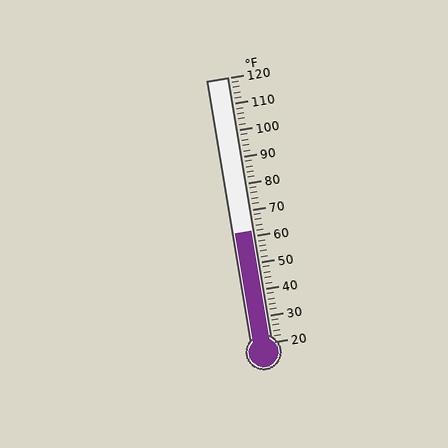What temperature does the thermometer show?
The thermometer shows approximately 62°F.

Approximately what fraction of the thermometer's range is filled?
The thermometer is filled to approximately 40% of its range.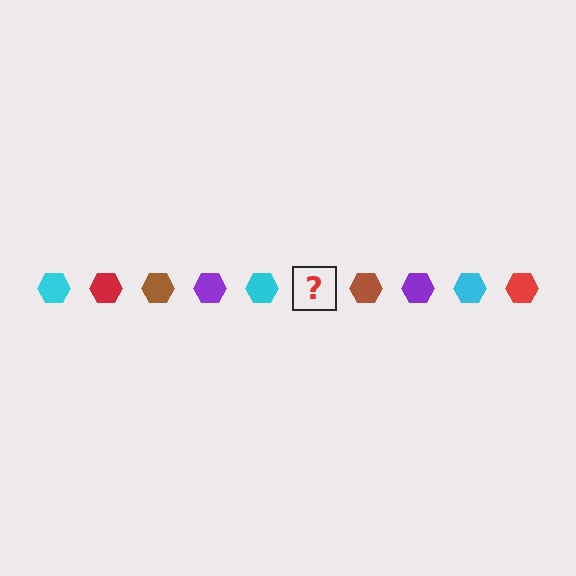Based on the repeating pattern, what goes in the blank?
The blank should be a red hexagon.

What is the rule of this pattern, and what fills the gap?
The rule is that the pattern cycles through cyan, red, brown, purple hexagons. The gap should be filled with a red hexagon.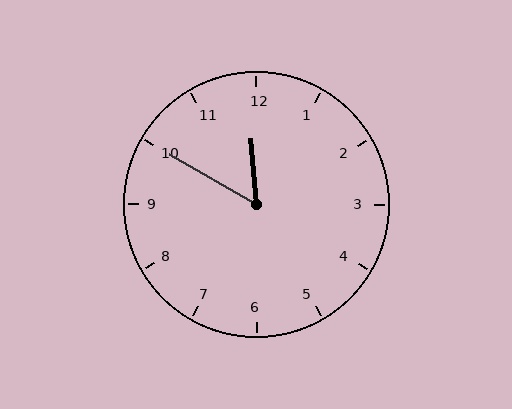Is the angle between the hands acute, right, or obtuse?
It is acute.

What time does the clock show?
11:50.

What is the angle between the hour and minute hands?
Approximately 55 degrees.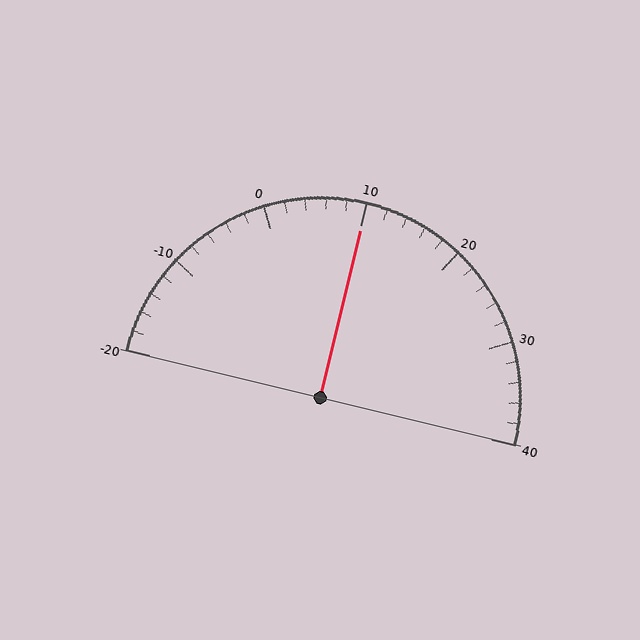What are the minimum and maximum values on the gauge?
The gauge ranges from -20 to 40.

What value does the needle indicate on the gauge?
The needle indicates approximately 10.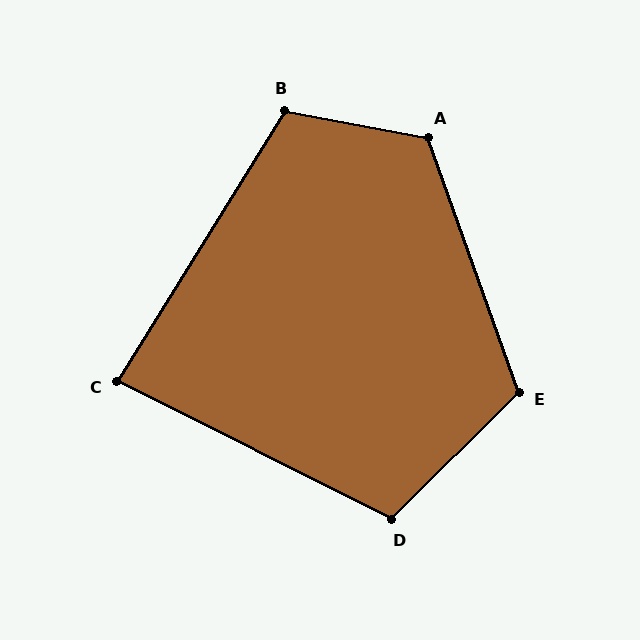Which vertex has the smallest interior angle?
C, at approximately 85 degrees.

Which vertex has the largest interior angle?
A, at approximately 120 degrees.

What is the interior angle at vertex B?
Approximately 111 degrees (obtuse).